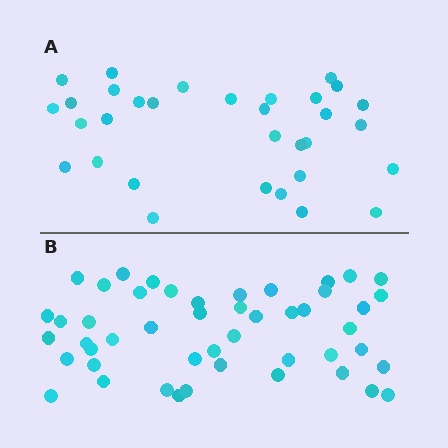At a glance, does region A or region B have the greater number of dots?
Region B (the bottom region) has more dots.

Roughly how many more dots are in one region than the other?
Region B has approximately 15 more dots than region A.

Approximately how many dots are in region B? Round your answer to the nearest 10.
About 50 dots. (The exact count is 48, which rounds to 50.)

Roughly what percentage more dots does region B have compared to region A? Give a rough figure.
About 50% more.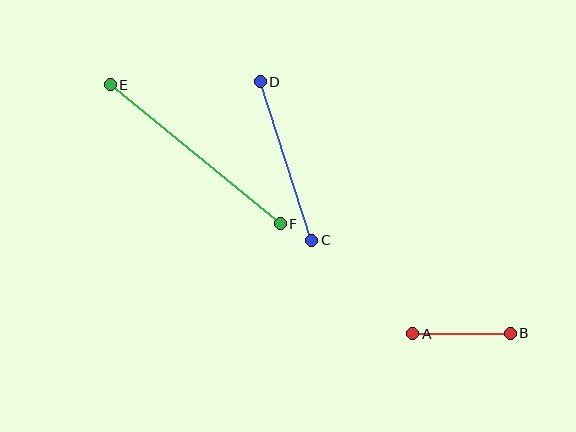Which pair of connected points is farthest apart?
Points E and F are farthest apart.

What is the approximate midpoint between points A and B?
The midpoint is at approximately (461, 334) pixels.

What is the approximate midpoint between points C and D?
The midpoint is at approximately (286, 161) pixels.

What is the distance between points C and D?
The distance is approximately 167 pixels.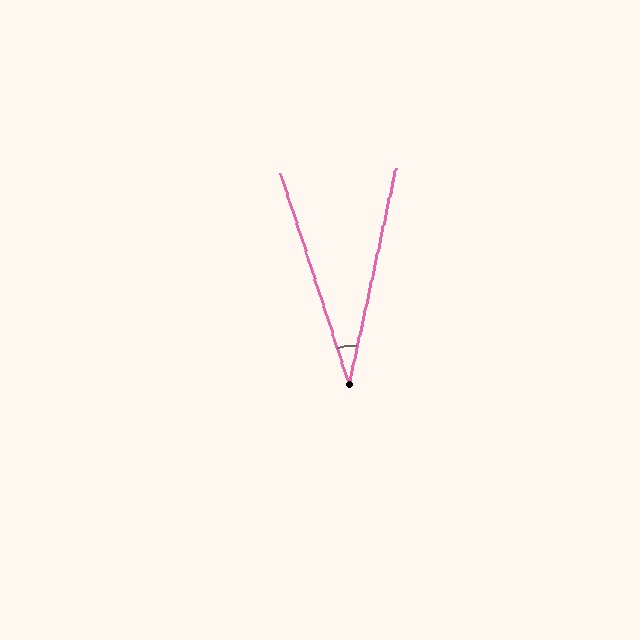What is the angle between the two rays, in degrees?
Approximately 30 degrees.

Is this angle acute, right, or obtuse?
It is acute.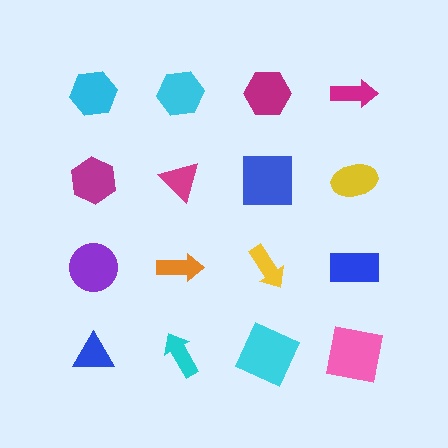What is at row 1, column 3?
A magenta hexagon.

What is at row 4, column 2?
A cyan arrow.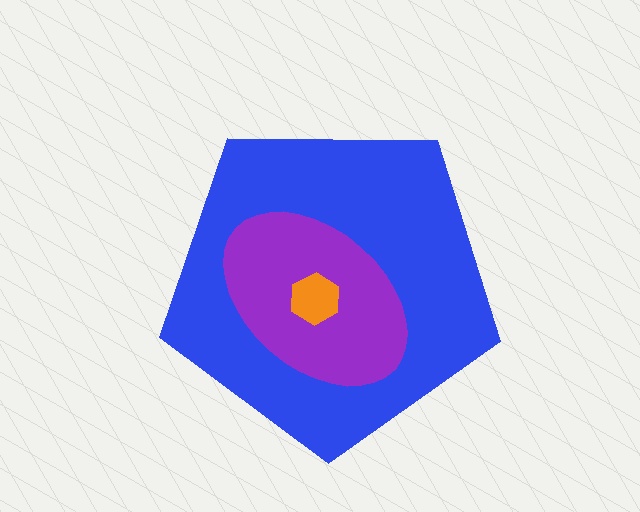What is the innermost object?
The orange hexagon.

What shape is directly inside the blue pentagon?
The purple ellipse.